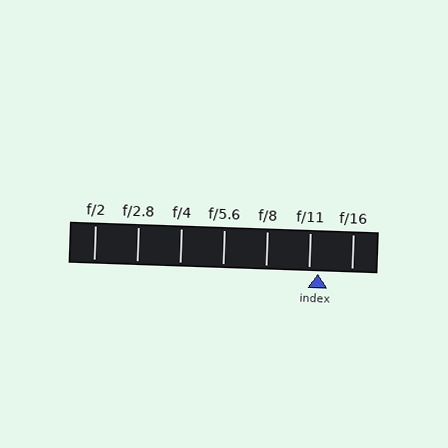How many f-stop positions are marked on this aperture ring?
There are 7 f-stop positions marked.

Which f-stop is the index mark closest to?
The index mark is closest to f/11.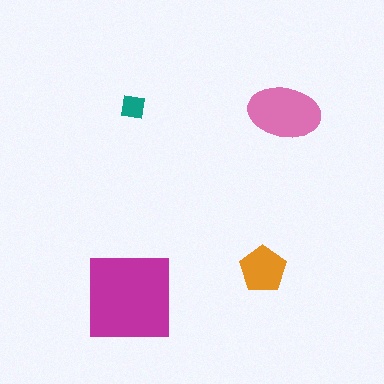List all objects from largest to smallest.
The magenta square, the pink ellipse, the orange pentagon, the teal square.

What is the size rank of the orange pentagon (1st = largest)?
3rd.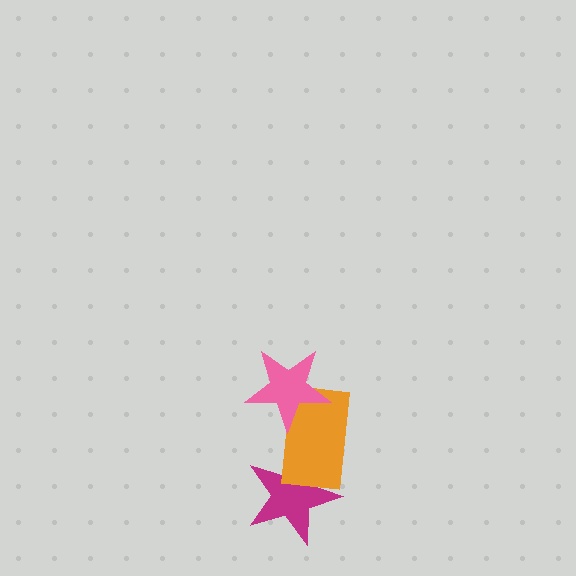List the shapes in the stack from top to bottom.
From top to bottom: the pink star, the orange rectangle, the magenta star.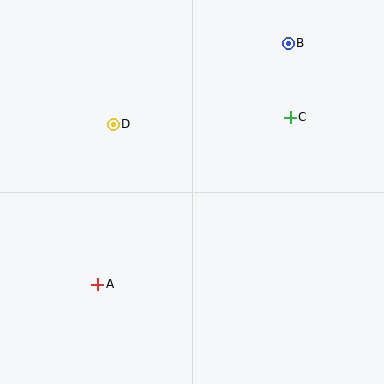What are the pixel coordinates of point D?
Point D is at (113, 124).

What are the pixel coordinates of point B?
Point B is at (288, 44).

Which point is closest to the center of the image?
Point D at (113, 124) is closest to the center.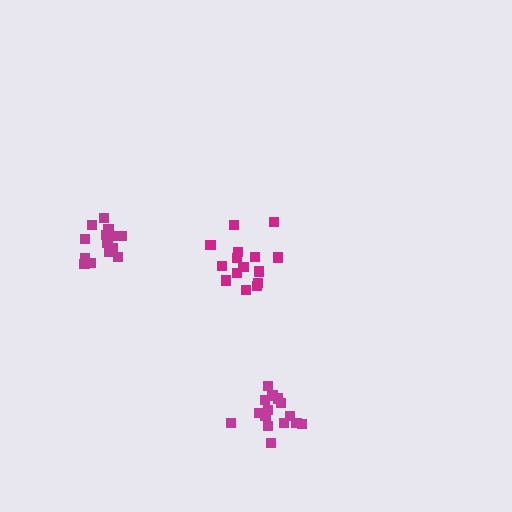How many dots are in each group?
Group 1: 15 dots, Group 2: 16 dots, Group 3: 15 dots (46 total).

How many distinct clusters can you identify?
There are 3 distinct clusters.